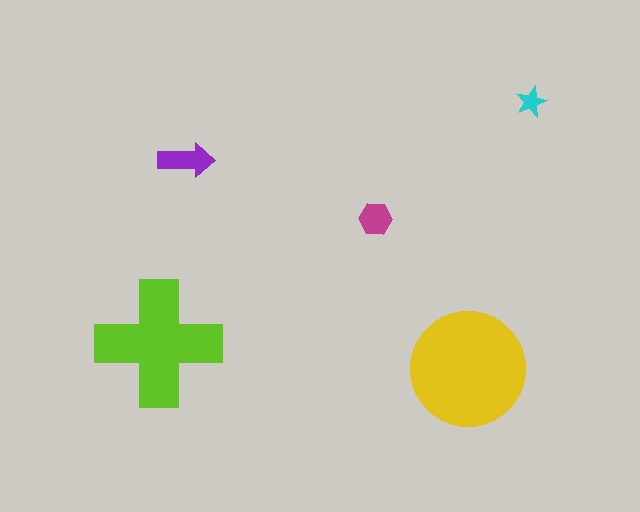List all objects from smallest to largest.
The cyan star, the magenta hexagon, the purple arrow, the lime cross, the yellow circle.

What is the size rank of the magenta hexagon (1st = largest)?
4th.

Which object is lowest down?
The yellow circle is bottommost.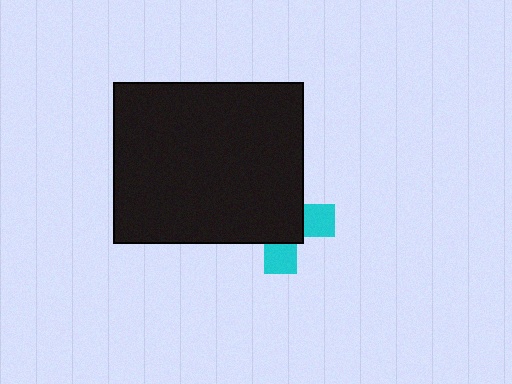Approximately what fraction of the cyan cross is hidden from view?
Roughly 66% of the cyan cross is hidden behind the black rectangle.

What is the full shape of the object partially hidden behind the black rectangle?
The partially hidden object is a cyan cross.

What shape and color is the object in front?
The object in front is a black rectangle.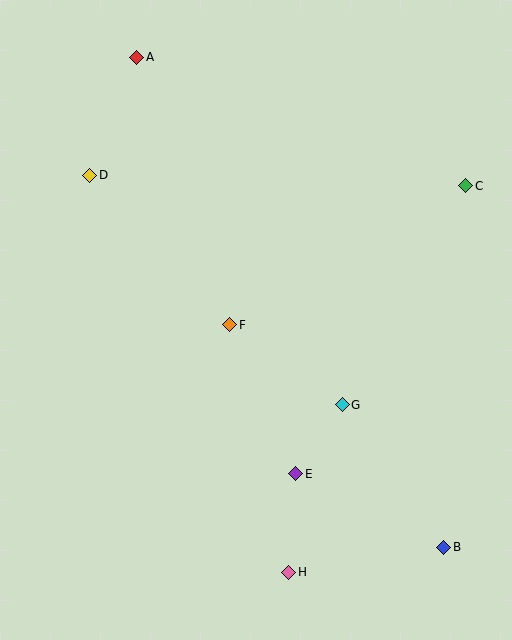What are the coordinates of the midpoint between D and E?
The midpoint between D and E is at (193, 324).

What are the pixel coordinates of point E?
Point E is at (296, 474).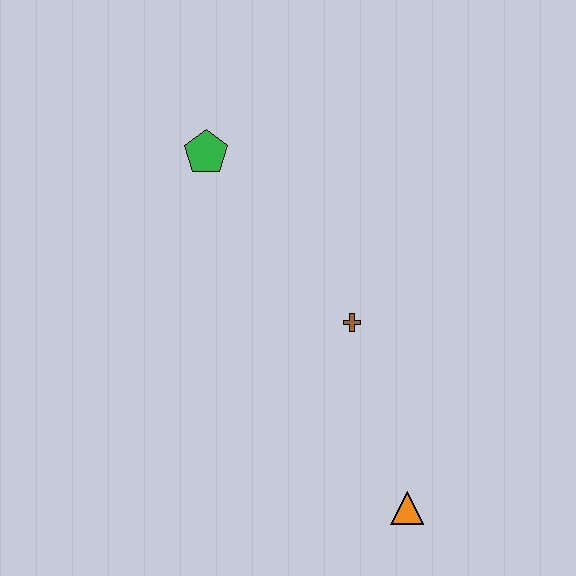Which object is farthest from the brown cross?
The green pentagon is farthest from the brown cross.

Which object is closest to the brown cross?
The orange triangle is closest to the brown cross.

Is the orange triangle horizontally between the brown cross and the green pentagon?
No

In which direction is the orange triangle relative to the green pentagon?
The orange triangle is below the green pentagon.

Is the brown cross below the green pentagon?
Yes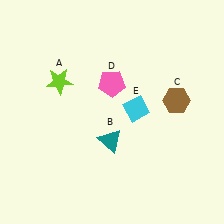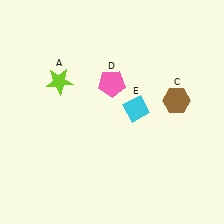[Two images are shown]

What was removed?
The teal triangle (B) was removed in Image 2.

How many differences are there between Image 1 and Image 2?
There is 1 difference between the two images.